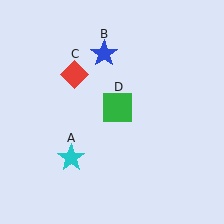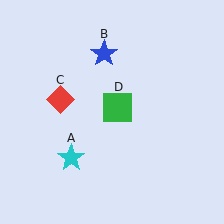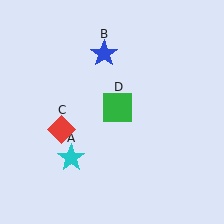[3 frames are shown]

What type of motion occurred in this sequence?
The red diamond (object C) rotated counterclockwise around the center of the scene.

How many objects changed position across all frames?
1 object changed position: red diamond (object C).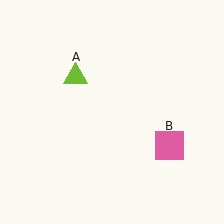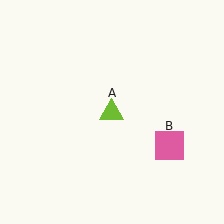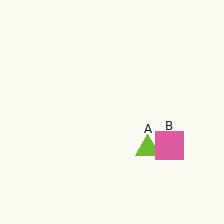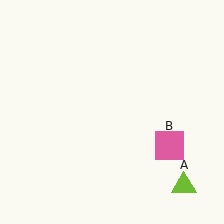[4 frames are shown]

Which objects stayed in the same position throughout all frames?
Pink square (object B) remained stationary.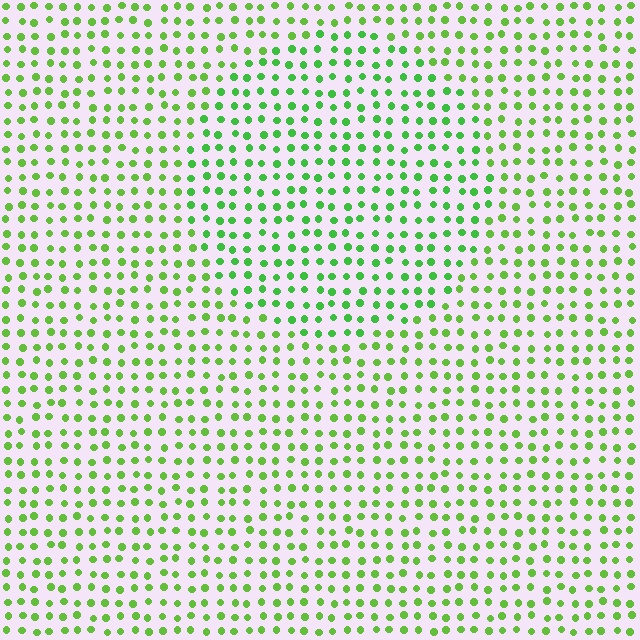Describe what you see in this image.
The image is filled with small lime elements in a uniform arrangement. A circle-shaped region is visible where the elements are tinted to a slightly different hue, forming a subtle color boundary.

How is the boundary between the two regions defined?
The boundary is defined purely by a slight shift in hue (about 19 degrees). Spacing, size, and orientation are identical on both sides.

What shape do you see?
I see a circle.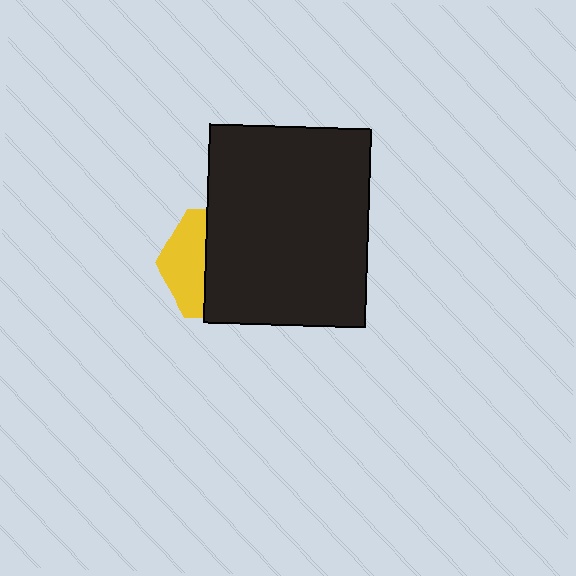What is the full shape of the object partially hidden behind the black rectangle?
The partially hidden object is a yellow hexagon.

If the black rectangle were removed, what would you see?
You would see the complete yellow hexagon.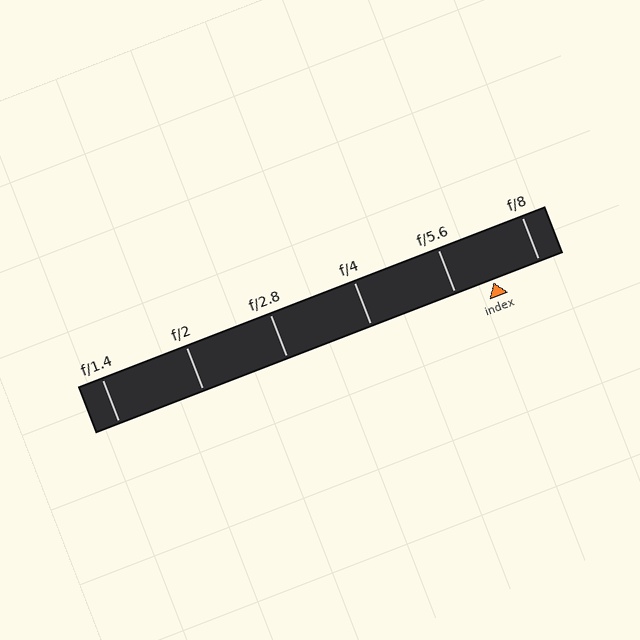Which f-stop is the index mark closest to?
The index mark is closest to f/5.6.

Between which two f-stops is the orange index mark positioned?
The index mark is between f/5.6 and f/8.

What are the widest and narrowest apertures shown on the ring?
The widest aperture shown is f/1.4 and the narrowest is f/8.